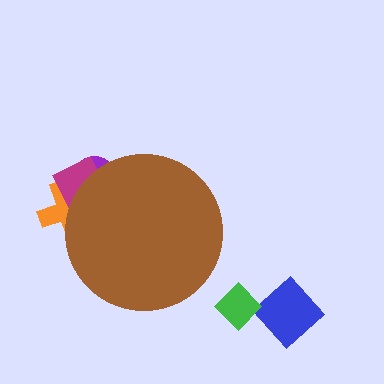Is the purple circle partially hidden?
Yes, the purple circle is partially hidden behind the brown circle.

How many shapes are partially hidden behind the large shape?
3 shapes are partially hidden.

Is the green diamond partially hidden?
No, the green diamond is fully visible.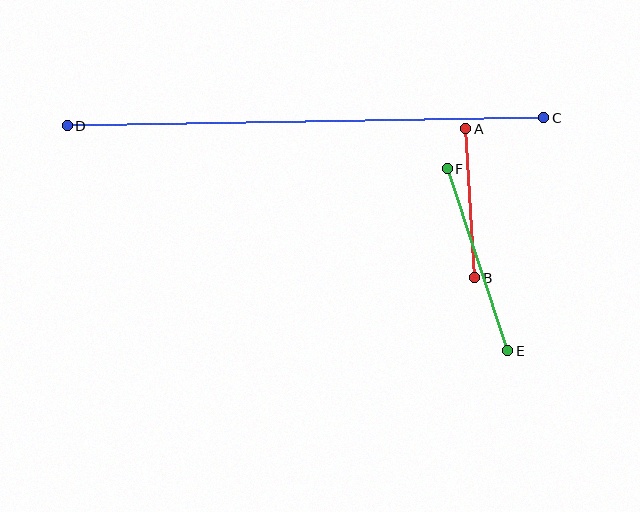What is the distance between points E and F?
The distance is approximately 192 pixels.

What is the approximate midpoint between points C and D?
The midpoint is at approximately (305, 122) pixels.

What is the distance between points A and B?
The distance is approximately 150 pixels.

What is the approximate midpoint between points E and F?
The midpoint is at approximately (477, 260) pixels.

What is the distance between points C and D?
The distance is approximately 477 pixels.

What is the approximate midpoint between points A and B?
The midpoint is at approximately (470, 203) pixels.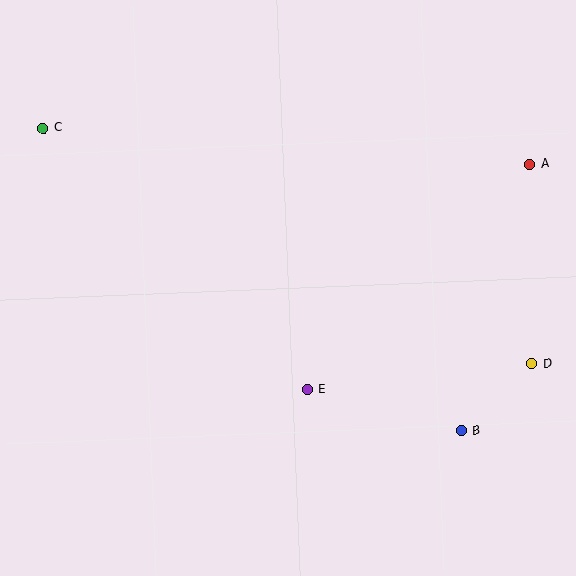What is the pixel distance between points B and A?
The distance between B and A is 276 pixels.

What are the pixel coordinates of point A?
Point A is at (530, 164).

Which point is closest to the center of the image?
Point E at (308, 390) is closest to the center.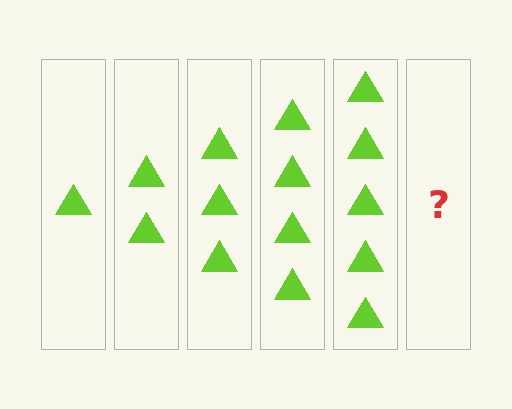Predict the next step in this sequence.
The next step is 6 triangles.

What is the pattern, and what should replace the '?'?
The pattern is that each step adds one more triangle. The '?' should be 6 triangles.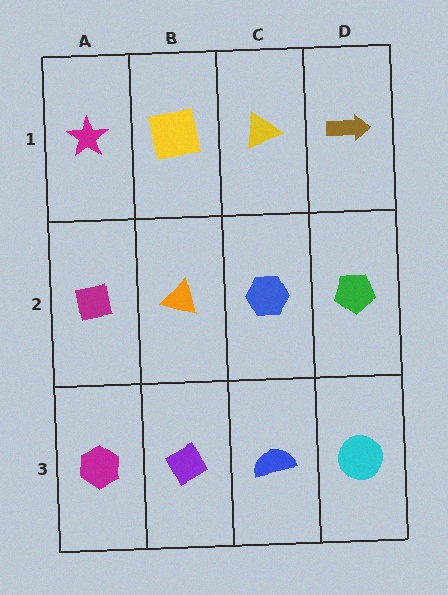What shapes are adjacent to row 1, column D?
A green pentagon (row 2, column D), a yellow triangle (row 1, column C).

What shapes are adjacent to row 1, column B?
An orange triangle (row 2, column B), a magenta star (row 1, column A), a yellow triangle (row 1, column C).